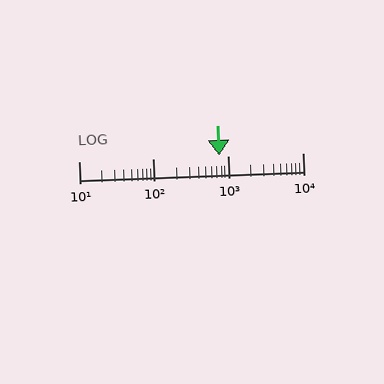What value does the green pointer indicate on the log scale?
The pointer indicates approximately 760.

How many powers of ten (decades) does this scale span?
The scale spans 3 decades, from 10 to 10000.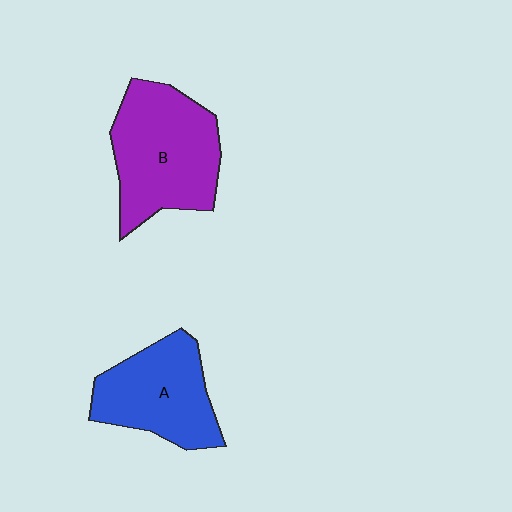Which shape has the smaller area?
Shape A (blue).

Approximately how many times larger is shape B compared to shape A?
Approximately 1.3 times.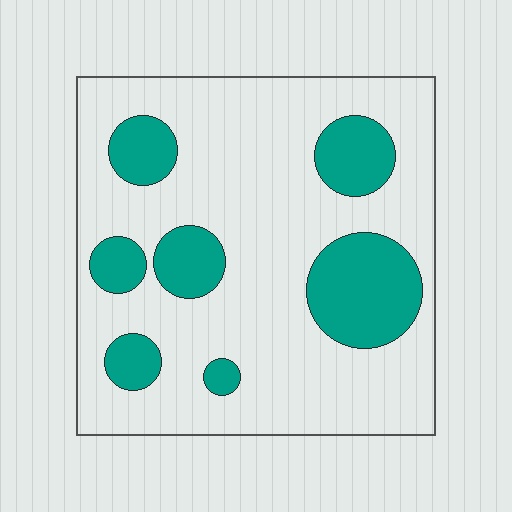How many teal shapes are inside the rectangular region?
7.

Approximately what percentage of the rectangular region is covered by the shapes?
Approximately 25%.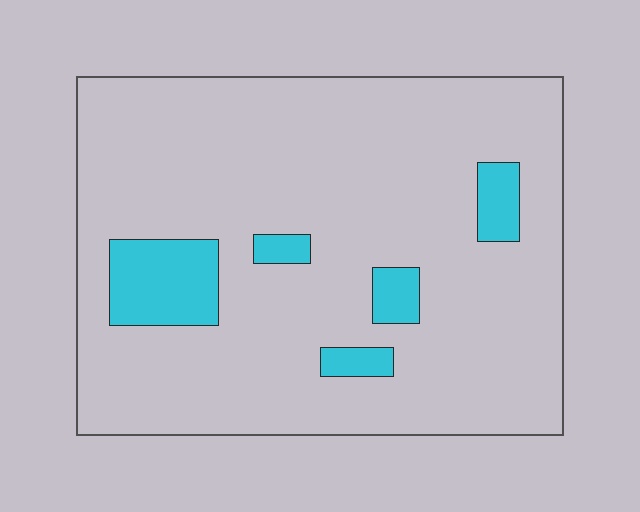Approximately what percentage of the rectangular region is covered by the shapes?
Approximately 10%.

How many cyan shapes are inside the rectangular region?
5.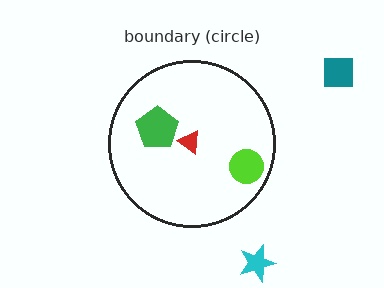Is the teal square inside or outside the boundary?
Outside.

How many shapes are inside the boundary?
3 inside, 2 outside.